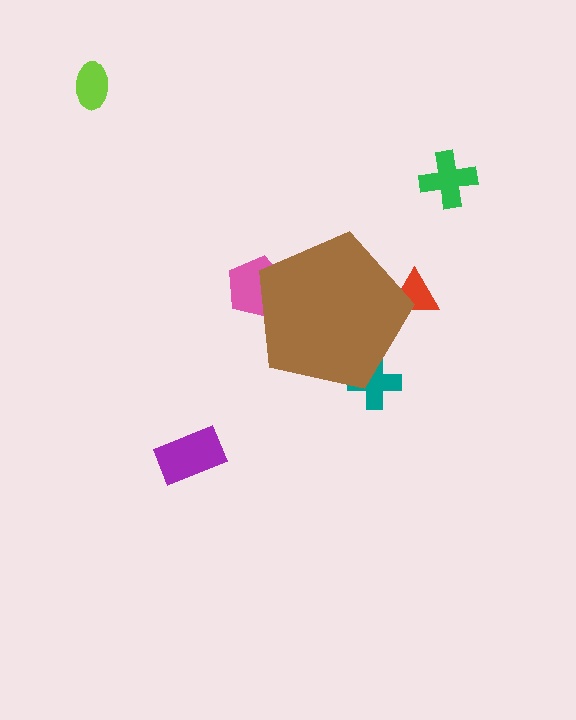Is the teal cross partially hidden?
Yes, the teal cross is partially hidden behind the brown pentagon.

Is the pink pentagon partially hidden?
Yes, the pink pentagon is partially hidden behind the brown pentagon.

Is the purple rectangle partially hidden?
No, the purple rectangle is fully visible.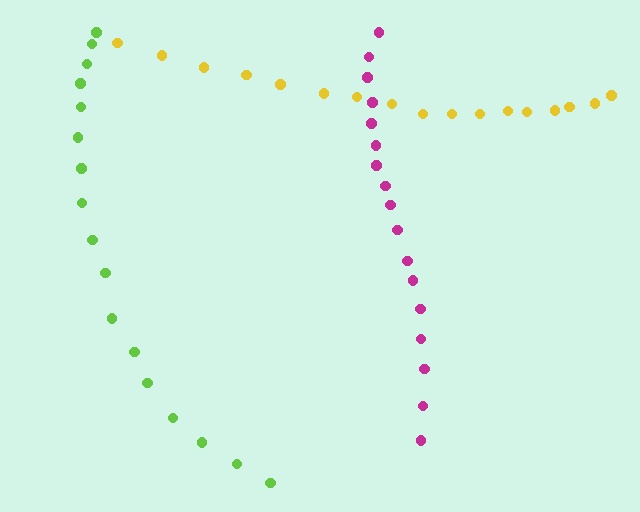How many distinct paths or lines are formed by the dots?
There are 3 distinct paths.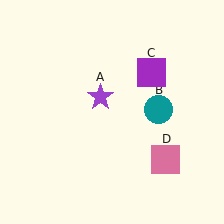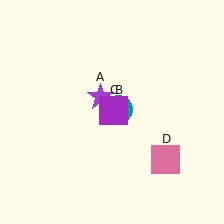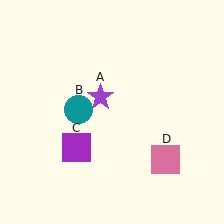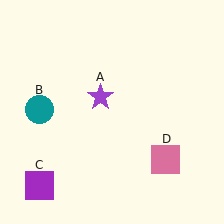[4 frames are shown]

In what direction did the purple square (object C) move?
The purple square (object C) moved down and to the left.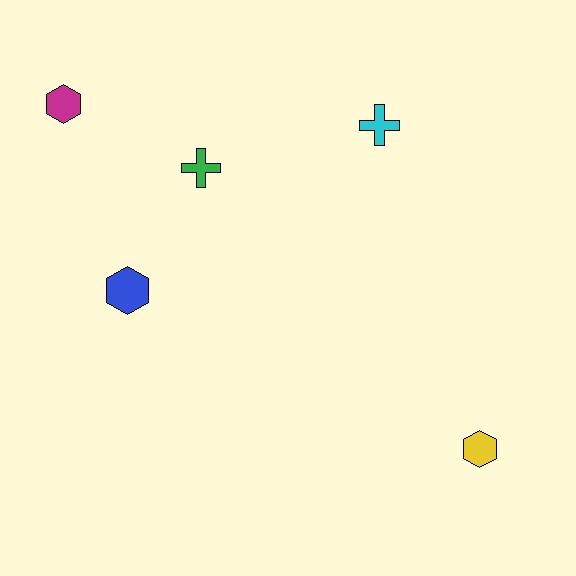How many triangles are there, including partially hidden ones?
There are no triangles.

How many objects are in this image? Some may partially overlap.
There are 5 objects.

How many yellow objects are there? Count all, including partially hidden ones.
There is 1 yellow object.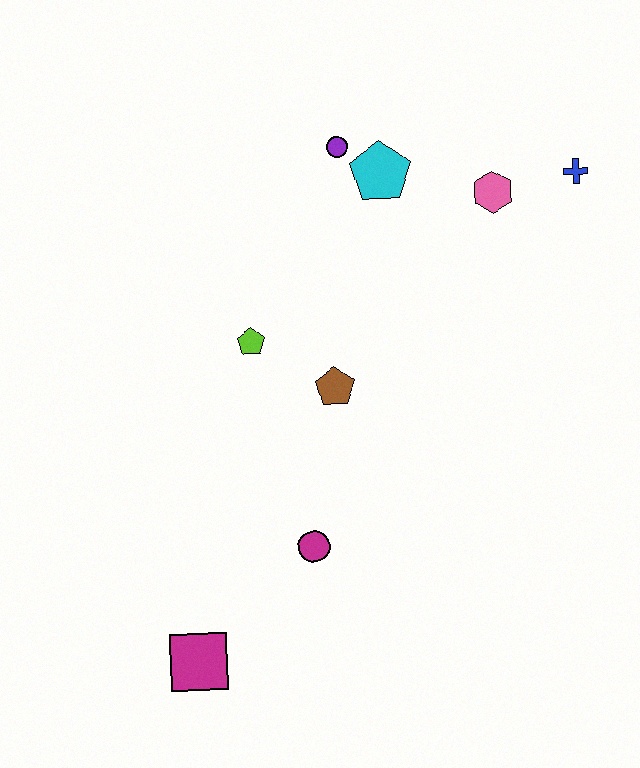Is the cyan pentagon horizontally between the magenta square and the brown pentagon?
No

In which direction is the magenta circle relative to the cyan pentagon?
The magenta circle is below the cyan pentagon.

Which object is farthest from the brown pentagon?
The blue cross is farthest from the brown pentagon.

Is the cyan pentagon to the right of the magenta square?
Yes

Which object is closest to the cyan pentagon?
The purple circle is closest to the cyan pentagon.